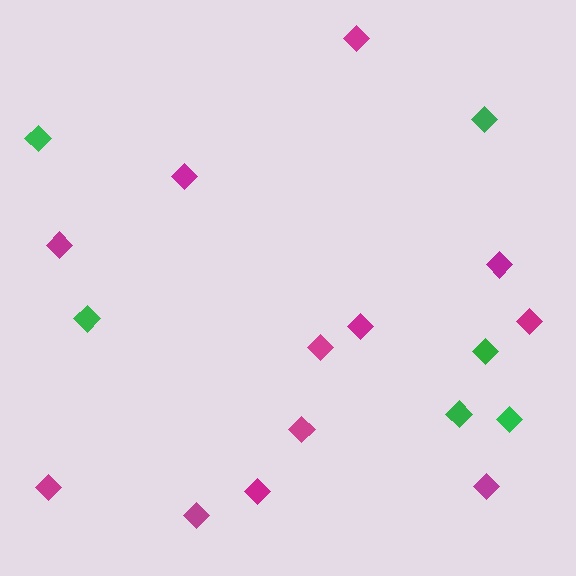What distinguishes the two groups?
There are 2 groups: one group of magenta diamonds (12) and one group of green diamonds (6).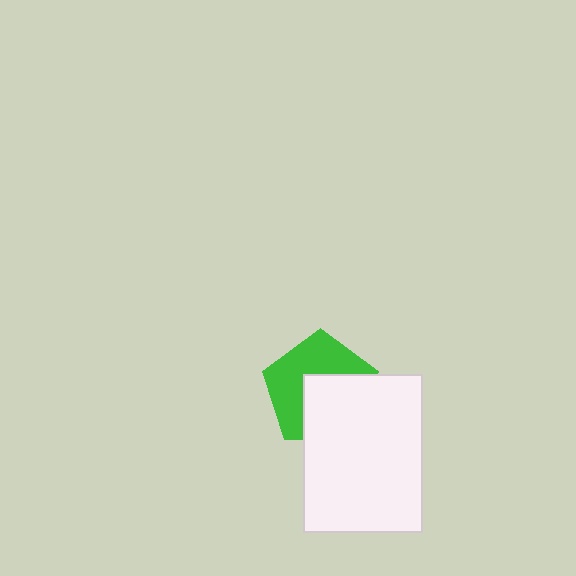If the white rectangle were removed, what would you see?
You would see the complete green pentagon.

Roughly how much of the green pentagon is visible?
About half of it is visible (roughly 53%).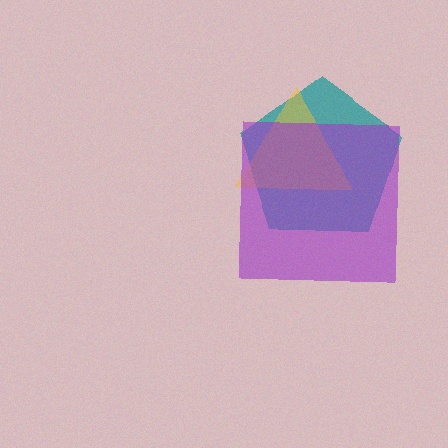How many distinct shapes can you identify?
There are 3 distinct shapes: a teal pentagon, a yellow triangle, a purple square.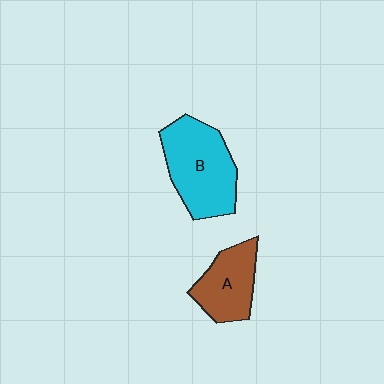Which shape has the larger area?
Shape B (cyan).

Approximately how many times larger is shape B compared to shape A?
Approximately 1.5 times.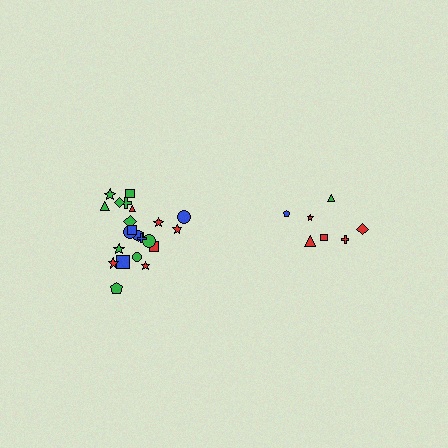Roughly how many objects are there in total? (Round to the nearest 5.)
Roughly 30 objects in total.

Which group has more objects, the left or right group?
The left group.